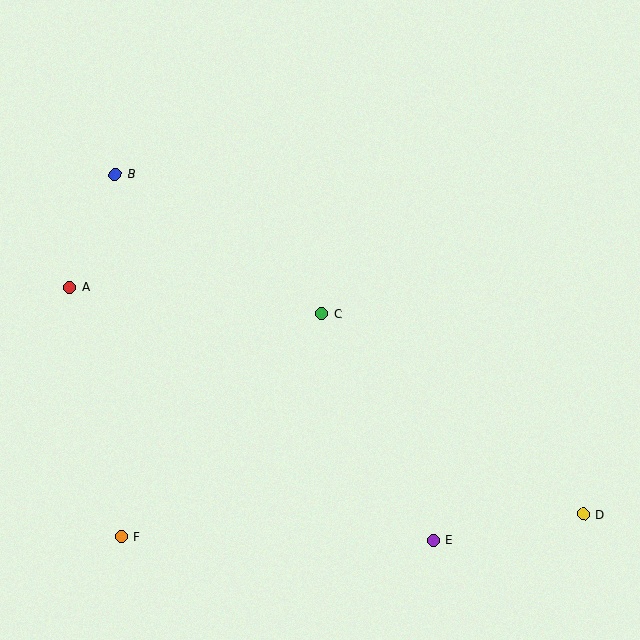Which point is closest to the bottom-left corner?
Point F is closest to the bottom-left corner.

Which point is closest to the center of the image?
Point C at (322, 314) is closest to the center.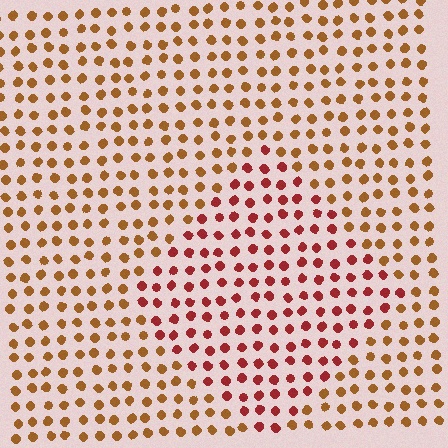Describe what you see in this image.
The image is filled with small brown elements in a uniform arrangement. A diamond-shaped region is visible where the elements are tinted to a slightly different hue, forming a subtle color boundary.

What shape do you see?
I see a diamond.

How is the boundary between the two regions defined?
The boundary is defined purely by a slight shift in hue (about 33 degrees). Spacing, size, and orientation are identical on both sides.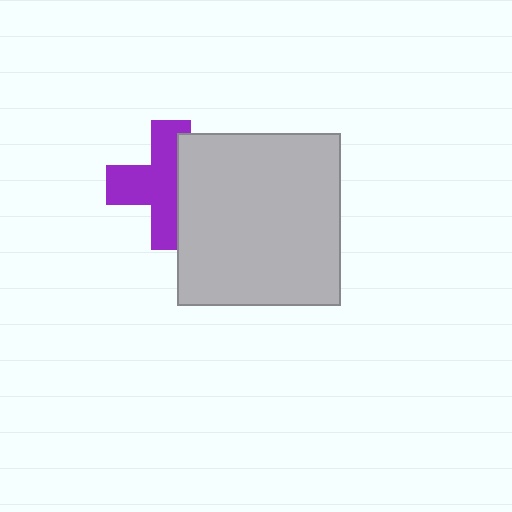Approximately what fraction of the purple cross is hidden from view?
Roughly 38% of the purple cross is hidden behind the light gray rectangle.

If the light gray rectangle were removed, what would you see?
You would see the complete purple cross.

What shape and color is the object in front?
The object in front is a light gray rectangle.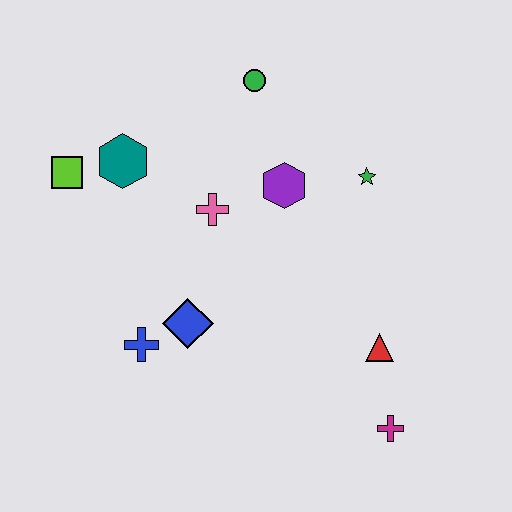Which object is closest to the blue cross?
The blue diamond is closest to the blue cross.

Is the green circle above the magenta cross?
Yes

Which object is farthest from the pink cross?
The magenta cross is farthest from the pink cross.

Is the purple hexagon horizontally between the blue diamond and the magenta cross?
Yes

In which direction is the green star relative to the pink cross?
The green star is to the right of the pink cross.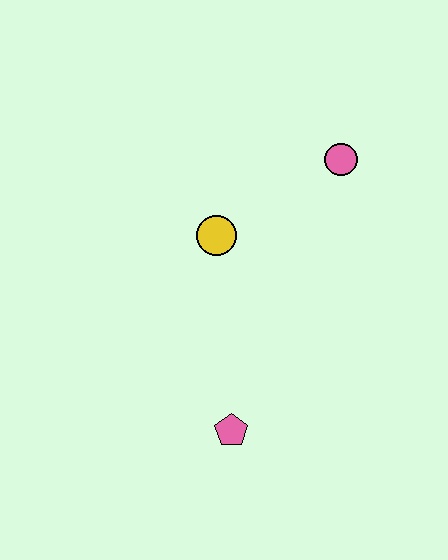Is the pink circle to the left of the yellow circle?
No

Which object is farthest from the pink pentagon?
The pink circle is farthest from the pink pentagon.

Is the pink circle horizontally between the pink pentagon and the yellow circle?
No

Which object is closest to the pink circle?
The yellow circle is closest to the pink circle.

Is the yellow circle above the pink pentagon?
Yes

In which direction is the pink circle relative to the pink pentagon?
The pink circle is above the pink pentagon.